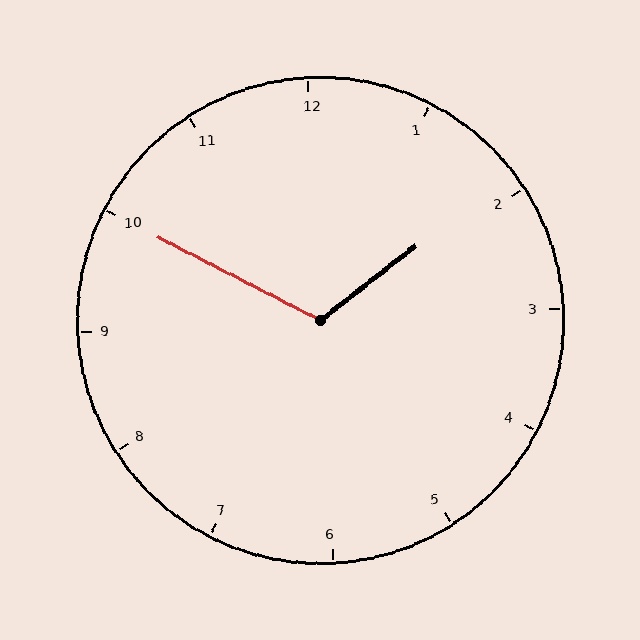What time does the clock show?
1:50.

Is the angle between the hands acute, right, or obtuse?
It is obtuse.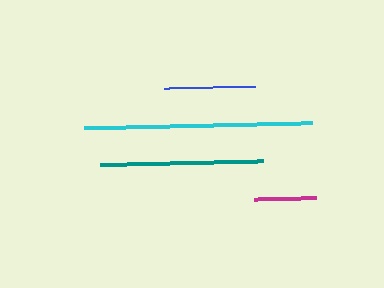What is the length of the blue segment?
The blue segment is approximately 91 pixels long.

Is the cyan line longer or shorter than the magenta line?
The cyan line is longer than the magenta line.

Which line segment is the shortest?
The magenta line is the shortest at approximately 62 pixels.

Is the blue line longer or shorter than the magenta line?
The blue line is longer than the magenta line.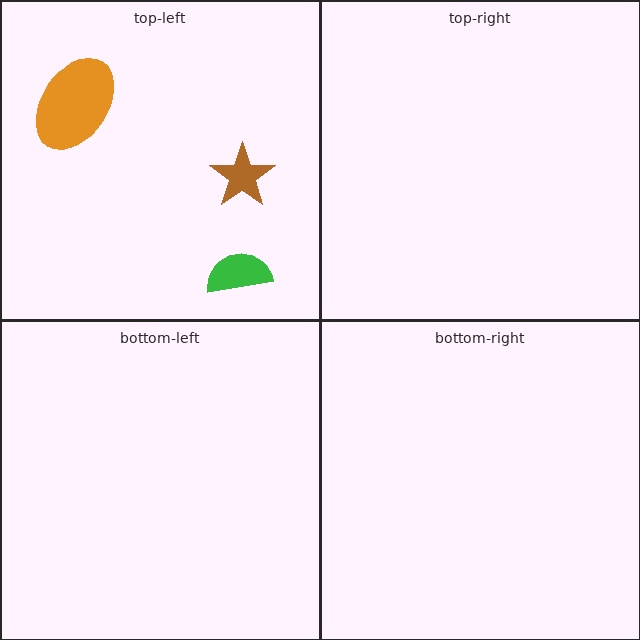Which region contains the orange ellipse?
The top-left region.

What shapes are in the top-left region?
The green semicircle, the orange ellipse, the brown star.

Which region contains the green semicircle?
The top-left region.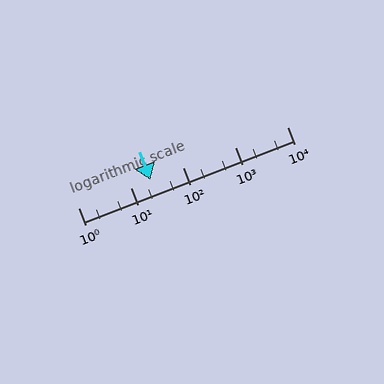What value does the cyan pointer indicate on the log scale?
The pointer indicates approximately 24.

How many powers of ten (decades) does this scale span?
The scale spans 4 decades, from 1 to 10000.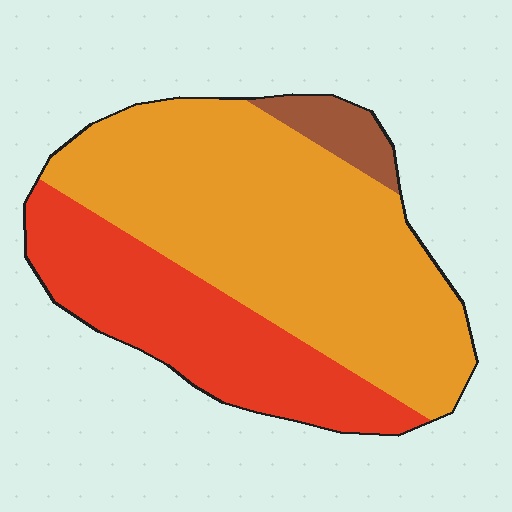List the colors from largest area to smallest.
From largest to smallest: orange, red, brown.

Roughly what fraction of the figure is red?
Red takes up about one third (1/3) of the figure.